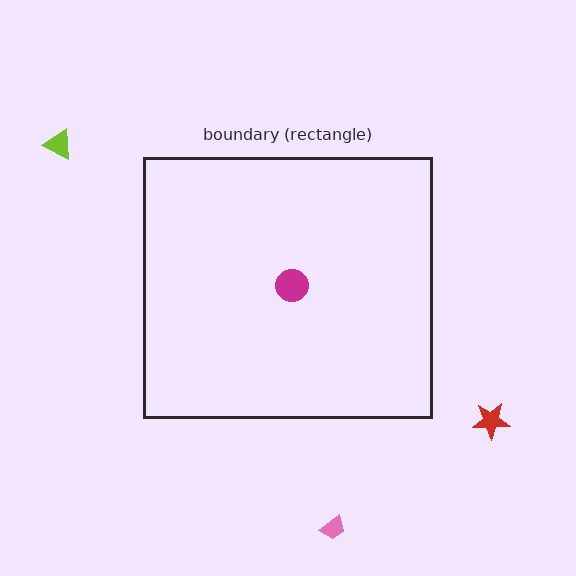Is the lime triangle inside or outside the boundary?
Outside.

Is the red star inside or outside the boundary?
Outside.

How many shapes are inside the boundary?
1 inside, 3 outside.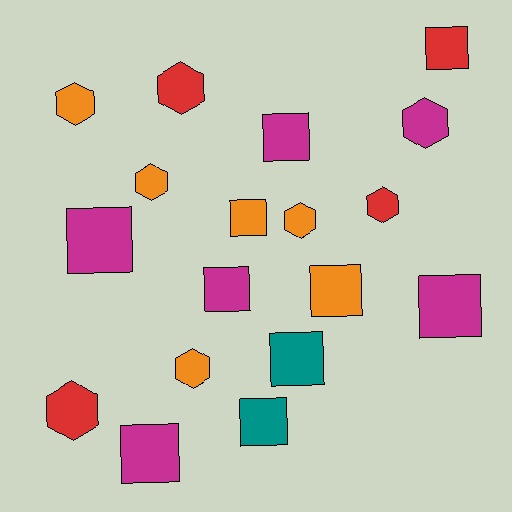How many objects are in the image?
There are 18 objects.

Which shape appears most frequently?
Square, with 10 objects.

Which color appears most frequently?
Magenta, with 6 objects.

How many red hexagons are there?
There are 3 red hexagons.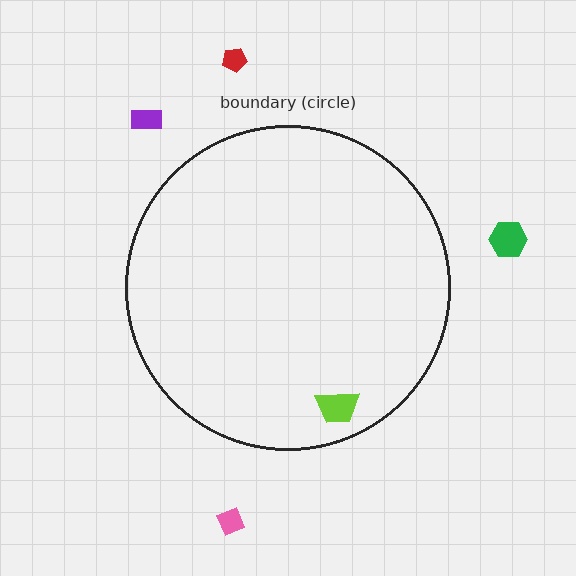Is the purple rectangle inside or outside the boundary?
Outside.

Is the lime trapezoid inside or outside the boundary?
Inside.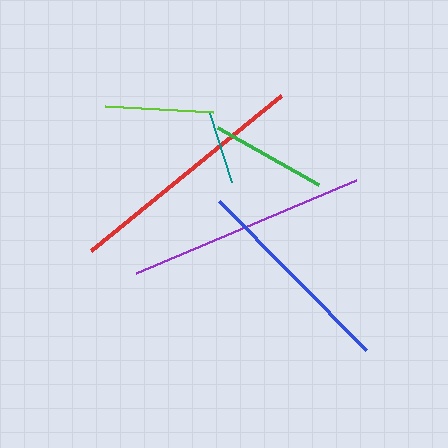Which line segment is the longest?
The red line is the longest at approximately 245 pixels.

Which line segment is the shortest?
The teal line is the shortest at approximately 72 pixels.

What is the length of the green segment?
The green segment is approximately 117 pixels long.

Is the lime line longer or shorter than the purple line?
The purple line is longer than the lime line.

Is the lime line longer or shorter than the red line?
The red line is longer than the lime line.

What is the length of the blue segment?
The blue segment is approximately 209 pixels long.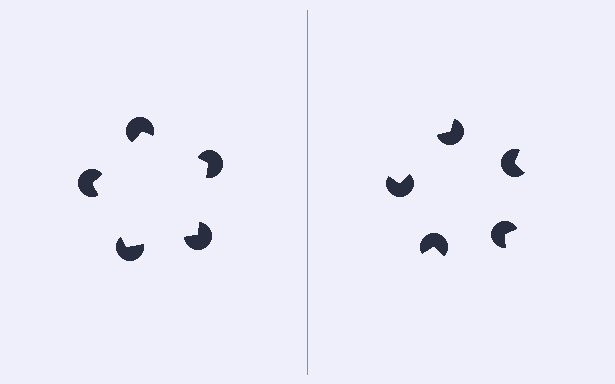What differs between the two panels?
The pac-man discs are positioned identically on both sides; only the wedge orientations differ. On the left they align to a pentagon; on the right they are misaligned.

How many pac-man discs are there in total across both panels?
10 — 5 on each side.